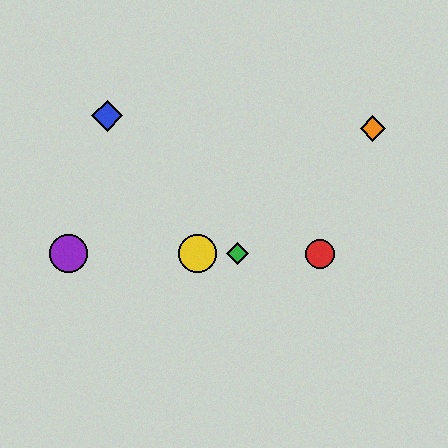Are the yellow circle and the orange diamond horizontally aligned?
No, the yellow circle is at y≈254 and the orange diamond is at y≈129.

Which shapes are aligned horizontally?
The red circle, the green diamond, the yellow circle, the purple circle are aligned horizontally.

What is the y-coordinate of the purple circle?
The purple circle is at y≈254.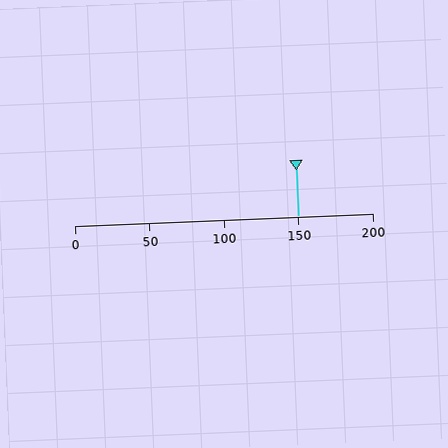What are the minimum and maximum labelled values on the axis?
The axis runs from 0 to 200.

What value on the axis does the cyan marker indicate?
The marker indicates approximately 150.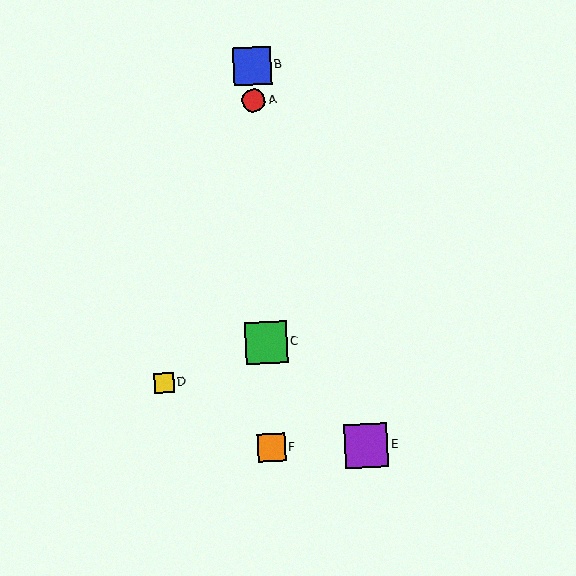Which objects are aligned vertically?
Objects A, B, C, F are aligned vertically.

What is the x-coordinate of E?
Object E is at x≈366.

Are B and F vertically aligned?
Yes, both are at x≈252.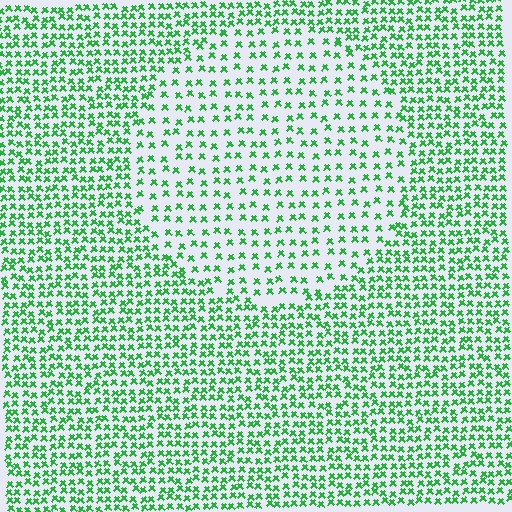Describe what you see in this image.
The image contains small green elements arranged at two different densities. A circle-shaped region is visible where the elements are less densely packed than the surrounding area.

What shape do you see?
I see a circle.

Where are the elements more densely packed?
The elements are more densely packed outside the circle boundary.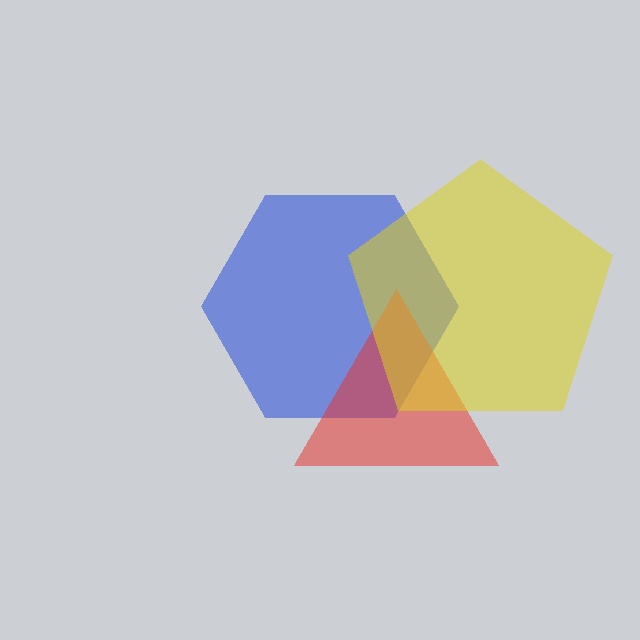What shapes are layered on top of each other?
The layered shapes are: a blue hexagon, a red triangle, a yellow pentagon.